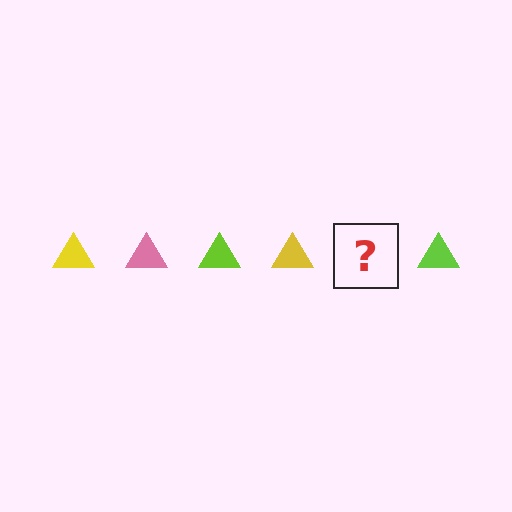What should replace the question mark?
The question mark should be replaced with a pink triangle.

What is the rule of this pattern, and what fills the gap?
The rule is that the pattern cycles through yellow, pink, lime triangles. The gap should be filled with a pink triangle.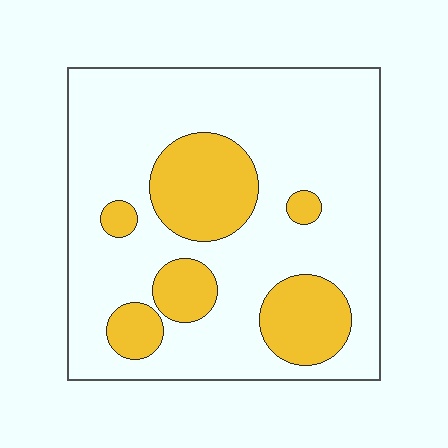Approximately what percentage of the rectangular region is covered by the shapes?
Approximately 25%.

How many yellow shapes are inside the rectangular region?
6.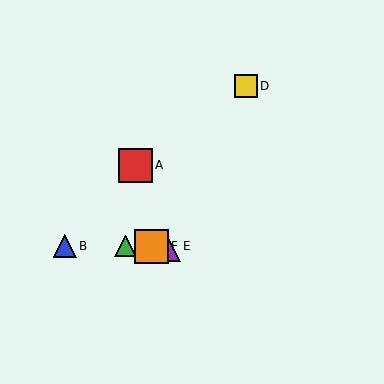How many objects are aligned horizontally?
4 objects (B, C, E, F) are aligned horizontally.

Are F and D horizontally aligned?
No, F is at y≈246 and D is at y≈86.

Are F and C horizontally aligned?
Yes, both are at y≈246.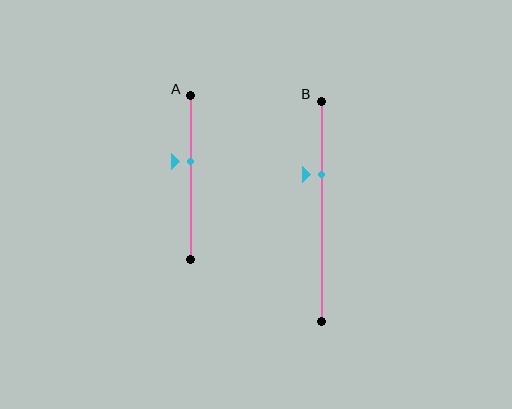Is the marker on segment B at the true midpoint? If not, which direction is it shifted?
No, the marker on segment B is shifted upward by about 17% of the segment length.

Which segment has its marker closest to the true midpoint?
Segment A has its marker closest to the true midpoint.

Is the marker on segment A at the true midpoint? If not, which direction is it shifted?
No, the marker on segment A is shifted upward by about 10% of the segment length.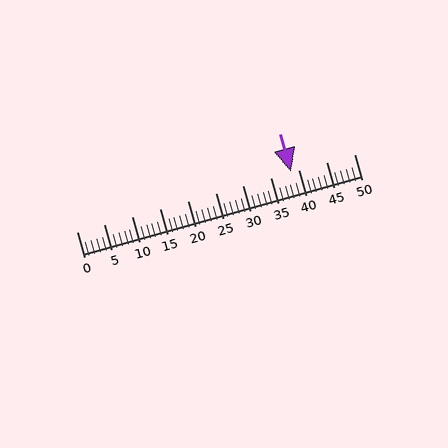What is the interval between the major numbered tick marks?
The major tick marks are spaced 5 units apart.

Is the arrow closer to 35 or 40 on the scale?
The arrow is closer to 40.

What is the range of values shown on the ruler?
The ruler shows values from 0 to 50.